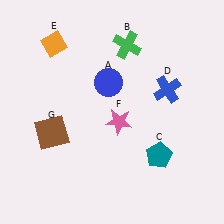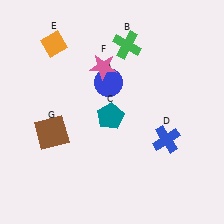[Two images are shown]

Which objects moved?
The objects that moved are: the teal pentagon (C), the blue cross (D), the pink star (F).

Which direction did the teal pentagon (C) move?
The teal pentagon (C) moved left.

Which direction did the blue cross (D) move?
The blue cross (D) moved down.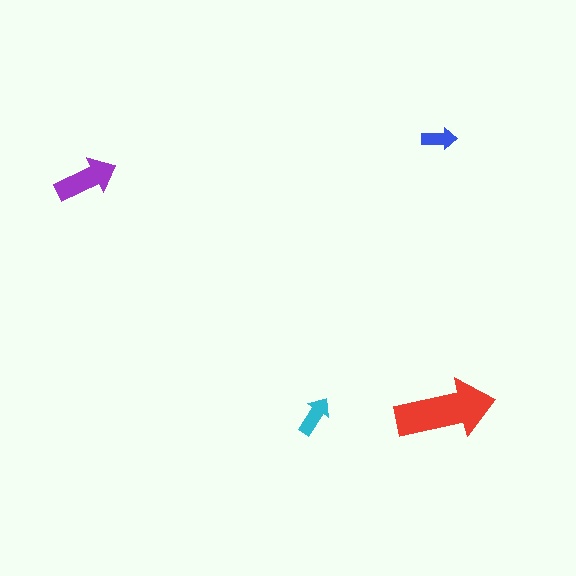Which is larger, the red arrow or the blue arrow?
The red one.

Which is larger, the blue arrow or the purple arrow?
The purple one.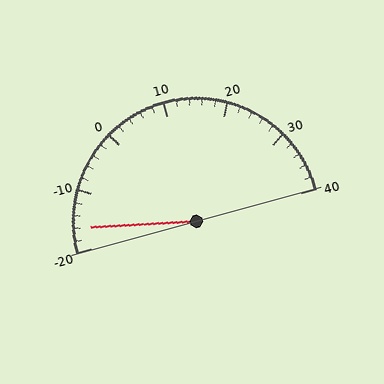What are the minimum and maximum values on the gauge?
The gauge ranges from -20 to 40.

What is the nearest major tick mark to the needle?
The nearest major tick mark is -20.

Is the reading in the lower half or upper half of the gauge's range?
The reading is in the lower half of the range (-20 to 40).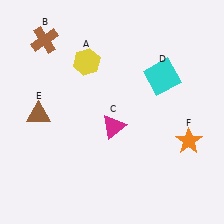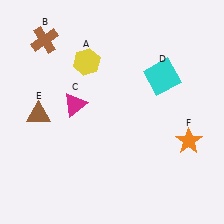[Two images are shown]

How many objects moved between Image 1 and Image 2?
1 object moved between the two images.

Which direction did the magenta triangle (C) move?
The magenta triangle (C) moved left.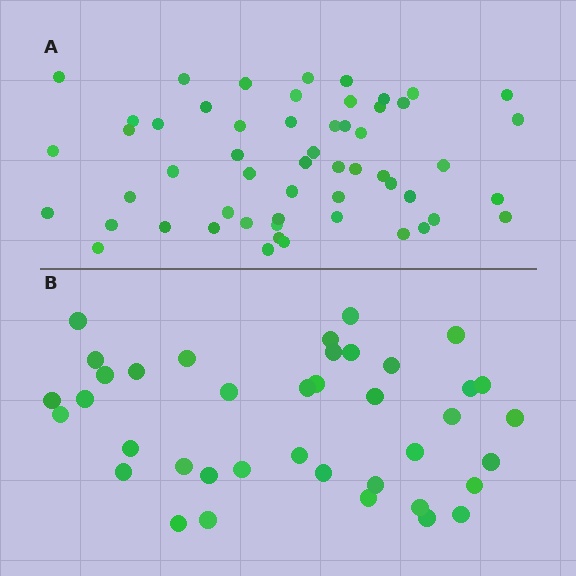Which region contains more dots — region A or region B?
Region A (the top region) has more dots.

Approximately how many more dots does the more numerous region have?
Region A has approximately 15 more dots than region B.